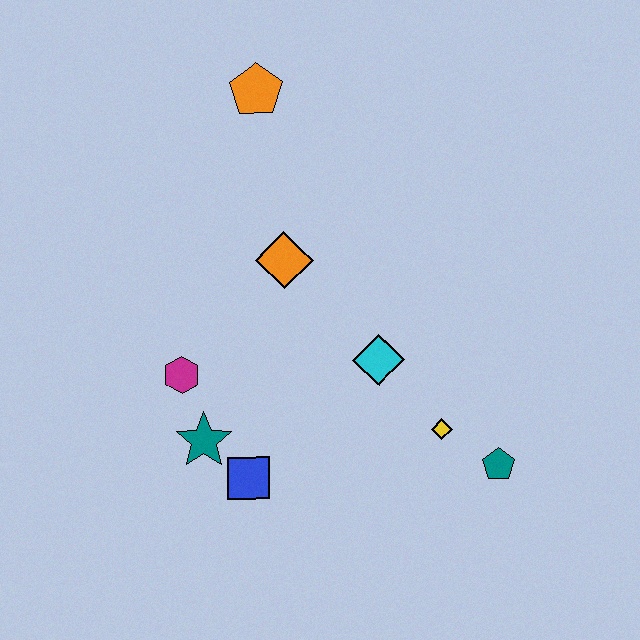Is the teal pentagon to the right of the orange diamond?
Yes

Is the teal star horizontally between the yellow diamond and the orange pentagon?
No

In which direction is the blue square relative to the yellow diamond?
The blue square is to the left of the yellow diamond.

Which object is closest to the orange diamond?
The cyan diamond is closest to the orange diamond.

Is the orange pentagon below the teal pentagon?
No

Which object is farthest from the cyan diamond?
The orange pentagon is farthest from the cyan diamond.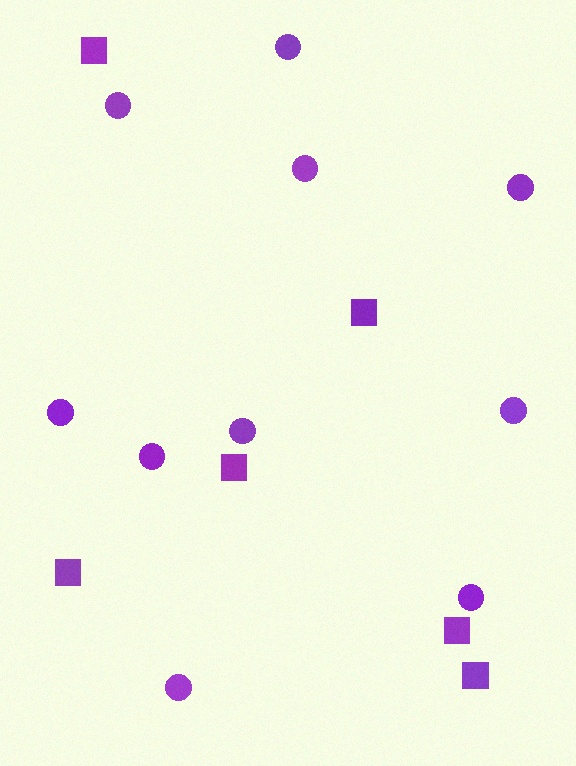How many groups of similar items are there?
There are 2 groups: one group of circles (10) and one group of squares (6).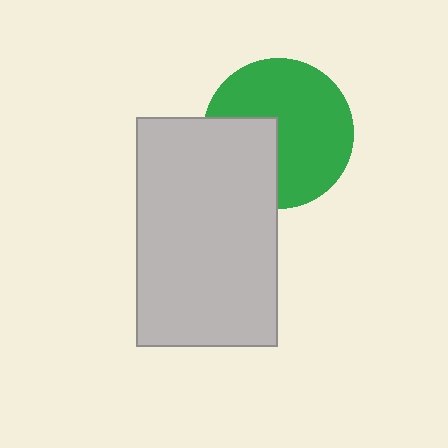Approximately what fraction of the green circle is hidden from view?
Roughly 31% of the green circle is hidden behind the light gray rectangle.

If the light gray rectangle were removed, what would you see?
You would see the complete green circle.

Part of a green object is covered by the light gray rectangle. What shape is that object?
It is a circle.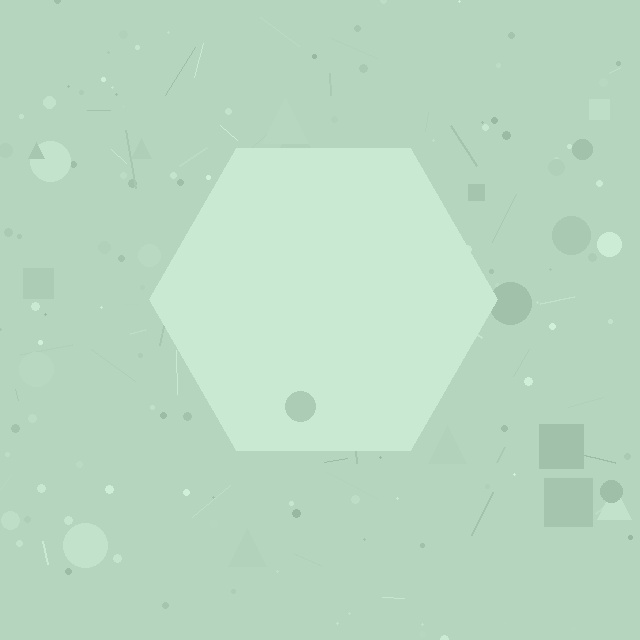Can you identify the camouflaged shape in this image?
The camouflaged shape is a hexagon.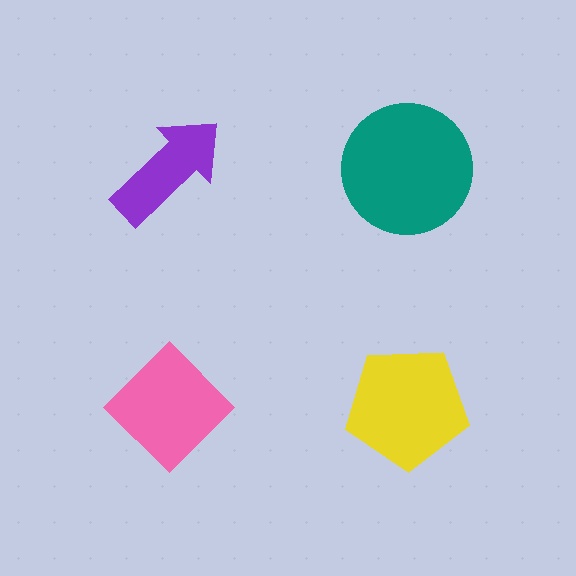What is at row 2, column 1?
A pink diamond.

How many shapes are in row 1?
2 shapes.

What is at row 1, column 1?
A purple arrow.